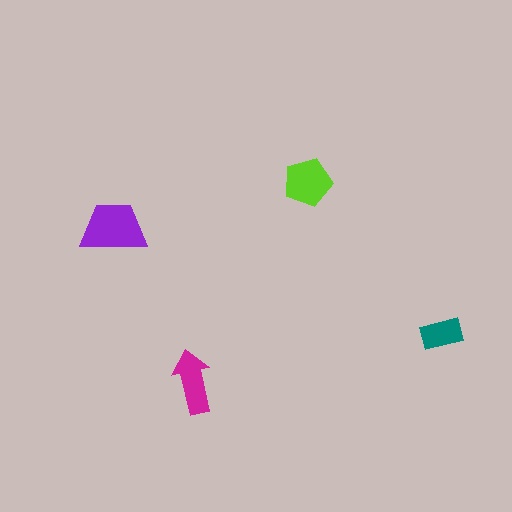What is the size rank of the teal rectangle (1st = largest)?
4th.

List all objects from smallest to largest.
The teal rectangle, the magenta arrow, the lime pentagon, the purple trapezoid.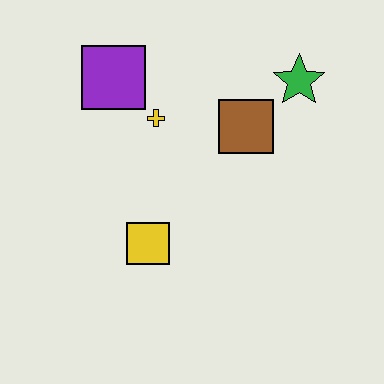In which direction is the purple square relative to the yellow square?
The purple square is above the yellow square.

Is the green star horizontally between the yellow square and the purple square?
No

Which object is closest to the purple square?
The yellow cross is closest to the purple square.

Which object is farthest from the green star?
The yellow square is farthest from the green star.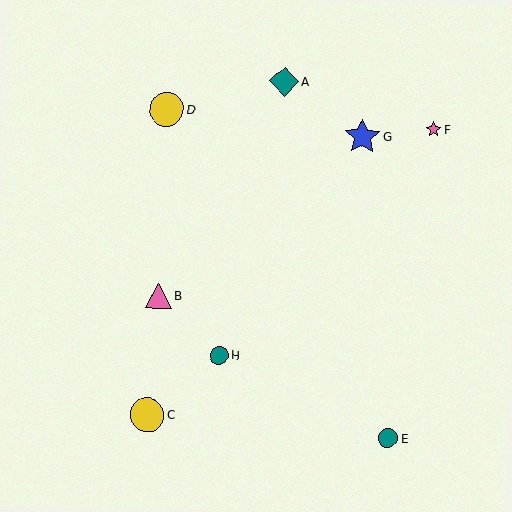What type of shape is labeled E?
Shape E is a teal circle.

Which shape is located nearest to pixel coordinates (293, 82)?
The teal diamond (labeled A) at (284, 81) is nearest to that location.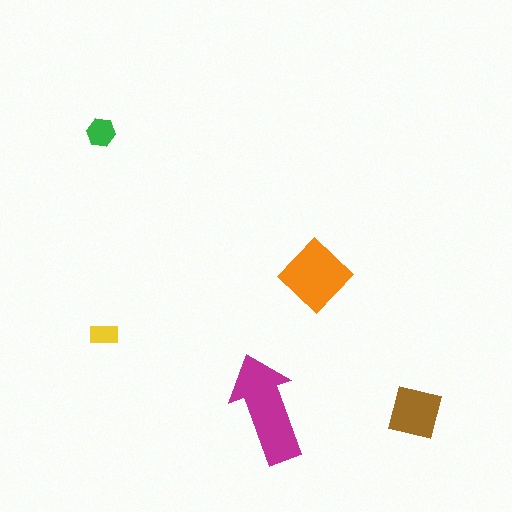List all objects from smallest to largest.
The yellow rectangle, the green hexagon, the brown square, the orange diamond, the magenta arrow.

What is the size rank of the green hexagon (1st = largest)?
4th.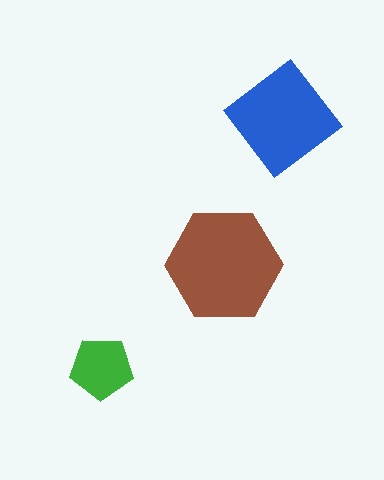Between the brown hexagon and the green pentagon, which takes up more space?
The brown hexagon.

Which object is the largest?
The brown hexagon.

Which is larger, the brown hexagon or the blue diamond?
The brown hexagon.